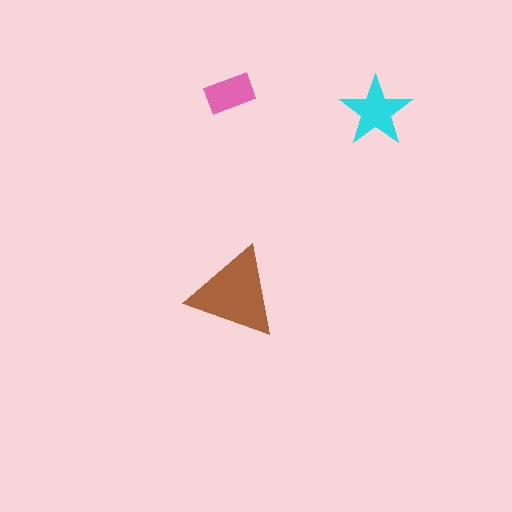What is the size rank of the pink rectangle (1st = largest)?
3rd.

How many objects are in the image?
There are 3 objects in the image.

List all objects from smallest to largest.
The pink rectangle, the cyan star, the brown triangle.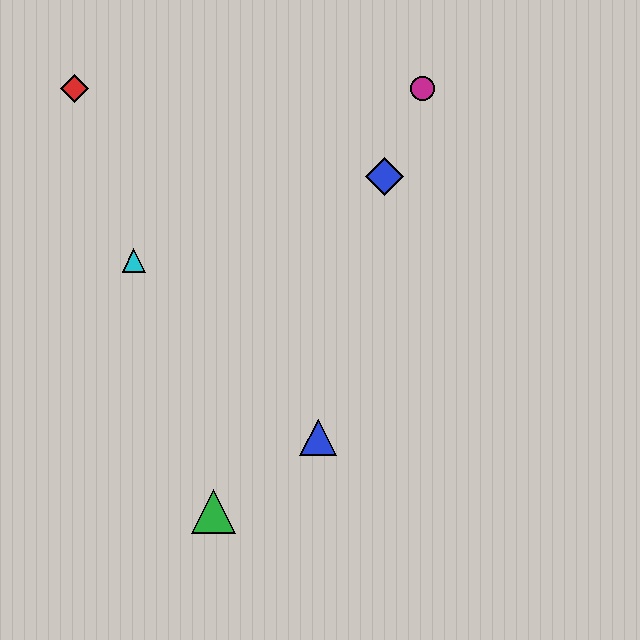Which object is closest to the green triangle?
The blue triangle is closest to the green triangle.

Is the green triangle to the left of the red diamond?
No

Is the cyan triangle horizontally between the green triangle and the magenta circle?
No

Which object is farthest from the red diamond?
The green triangle is farthest from the red diamond.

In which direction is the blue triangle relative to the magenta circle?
The blue triangle is below the magenta circle.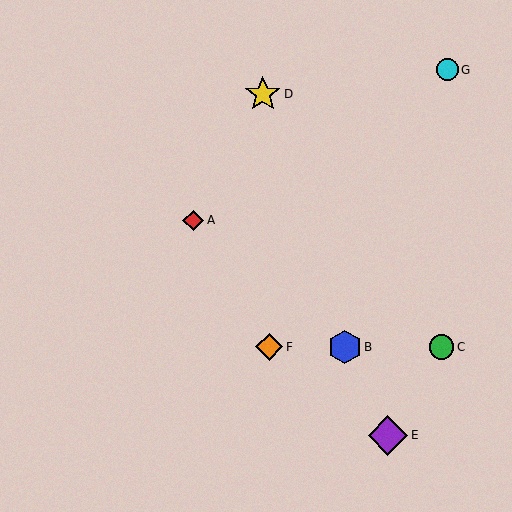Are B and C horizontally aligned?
Yes, both are at y≈347.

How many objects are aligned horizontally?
3 objects (B, C, F) are aligned horizontally.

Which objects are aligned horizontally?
Objects B, C, F are aligned horizontally.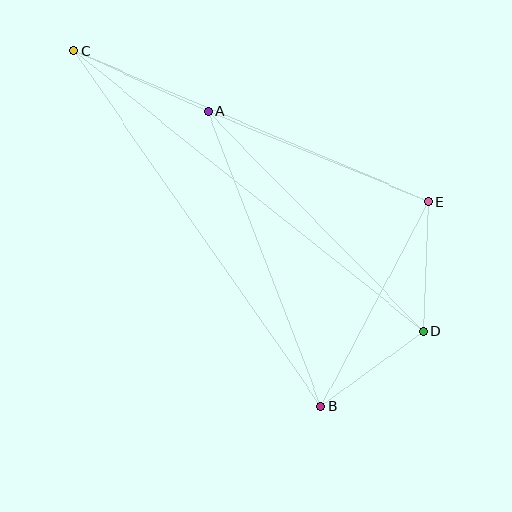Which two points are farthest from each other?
Points C and D are farthest from each other.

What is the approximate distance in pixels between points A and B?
The distance between A and B is approximately 316 pixels.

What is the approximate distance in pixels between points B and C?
The distance between B and C is approximately 433 pixels.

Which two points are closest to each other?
Points B and D are closest to each other.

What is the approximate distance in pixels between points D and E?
The distance between D and E is approximately 130 pixels.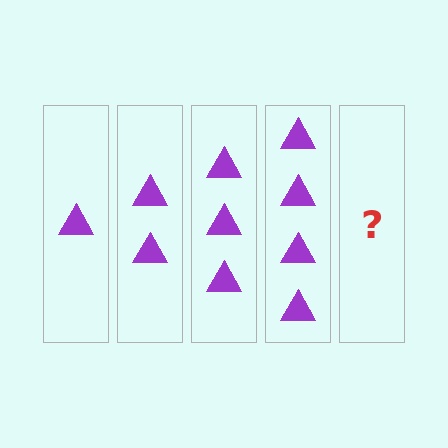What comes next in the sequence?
The next element should be 5 triangles.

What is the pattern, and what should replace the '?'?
The pattern is that each step adds one more triangle. The '?' should be 5 triangles.